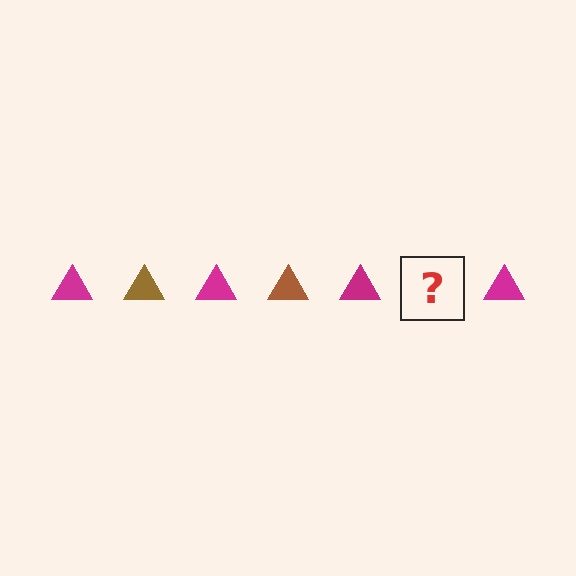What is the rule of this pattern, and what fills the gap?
The rule is that the pattern cycles through magenta, brown triangles. The gap should be filled with a brown triangle.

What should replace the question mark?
The question mark should be replaced with a brown triangle.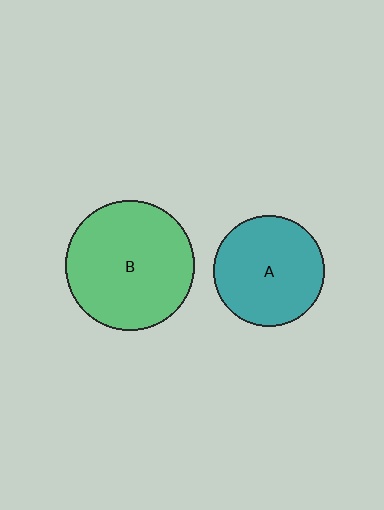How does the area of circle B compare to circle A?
Approximately 1.4 times.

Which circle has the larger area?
Circle B (green).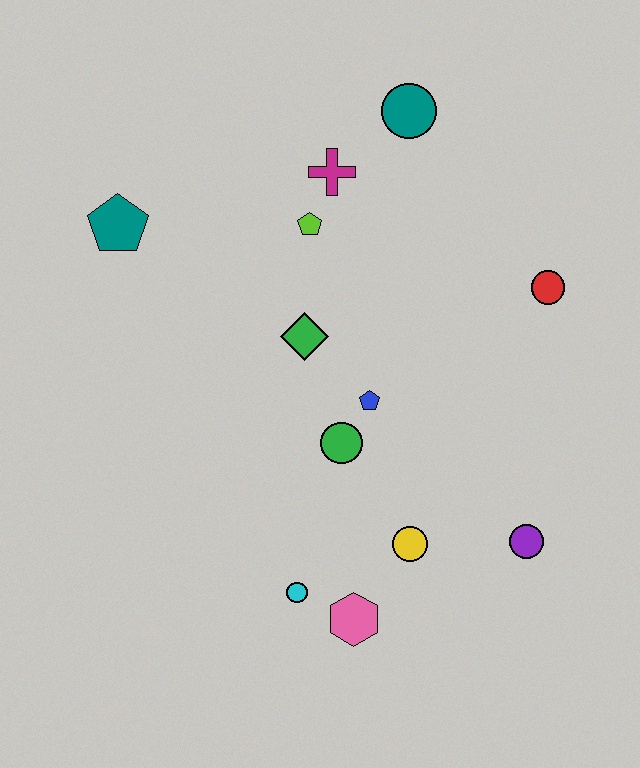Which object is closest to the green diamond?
The blue pentagon is closest to the green diamond.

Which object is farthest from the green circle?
The teal circle is farthest from the green circle.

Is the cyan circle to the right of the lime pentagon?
No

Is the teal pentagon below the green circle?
No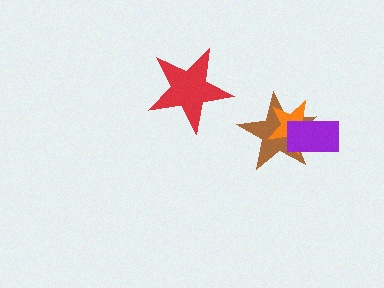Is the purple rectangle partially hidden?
No, no other shape covers it.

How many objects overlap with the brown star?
2 objects overlap with the brown star.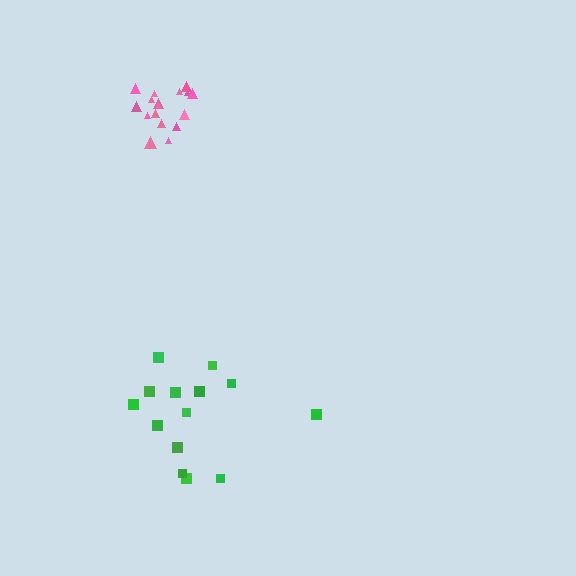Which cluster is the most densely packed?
Pink.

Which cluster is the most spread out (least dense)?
Green.